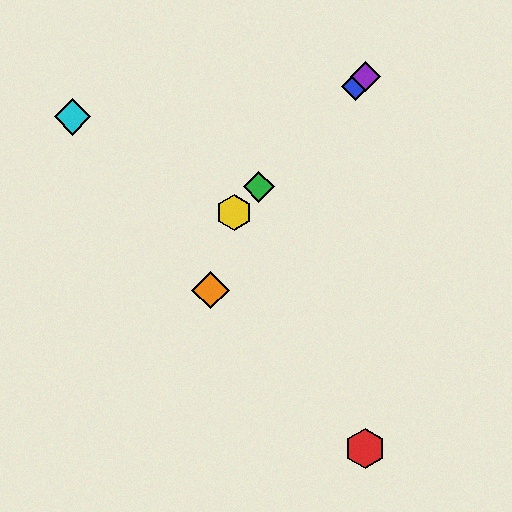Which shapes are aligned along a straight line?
The blue diamond, the green diamond, the yellow hexagon, the purple diamond are aligned along a straight line.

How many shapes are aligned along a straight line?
4 shapes (the blue diamond, the green diamond, the yellow hexagon, the purple diamond) are aligned along a straight line.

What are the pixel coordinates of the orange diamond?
The orange diamond is at (210, 290).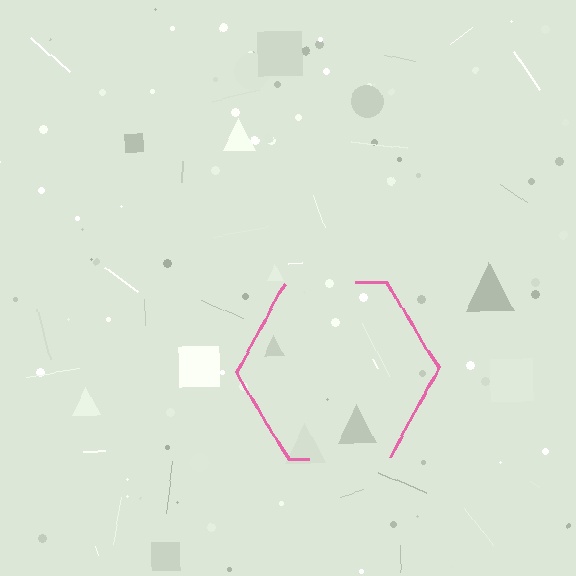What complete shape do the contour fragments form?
The contour fragments form a hexagon.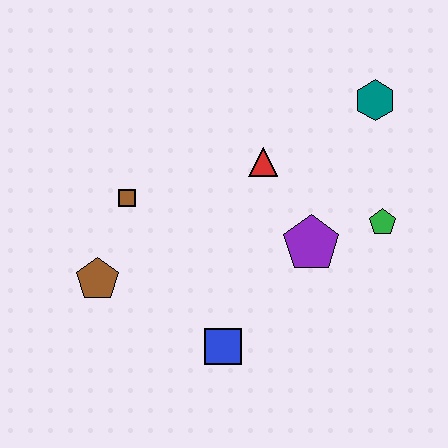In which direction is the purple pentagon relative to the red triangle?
The purple pentagon is below the red triangle.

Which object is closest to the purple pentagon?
The green pentagon is closest to the purple pentagon.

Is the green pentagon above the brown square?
No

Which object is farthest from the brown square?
The teal hexagon is farthest from the brown square.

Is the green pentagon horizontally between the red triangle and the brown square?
No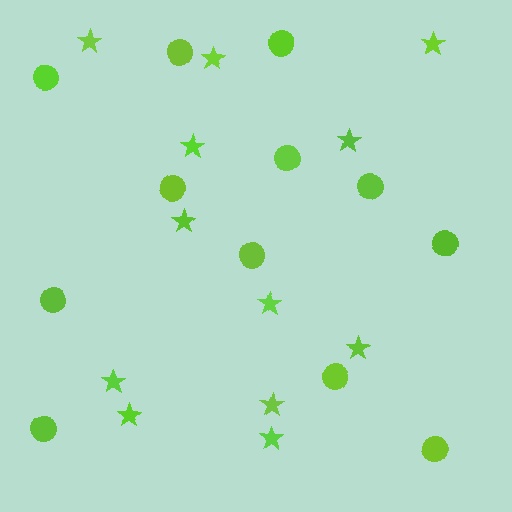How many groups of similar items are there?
There are 2 groups: one group of stars (12) and one group of circles (12).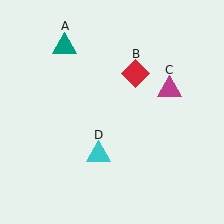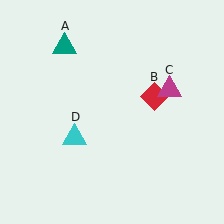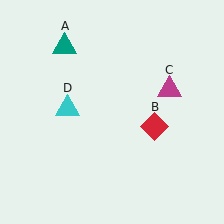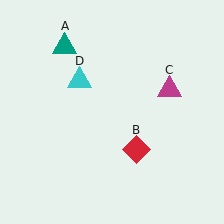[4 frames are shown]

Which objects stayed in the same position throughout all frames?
Teal triangle (object A) and magenta triangle (object C) remained stationary.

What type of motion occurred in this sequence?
The red diamond (object B), cyan triangle (object D) rotated clockwise around the center of the scene.